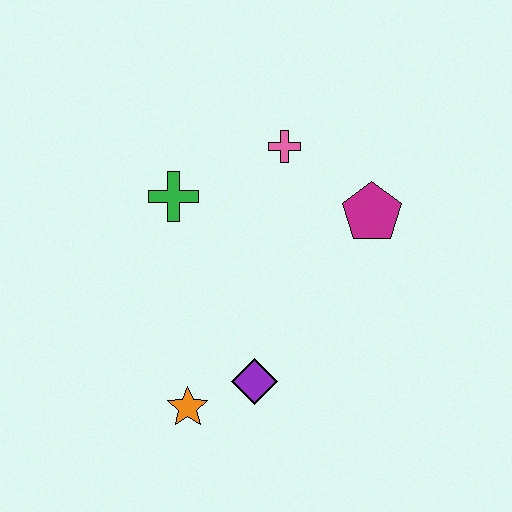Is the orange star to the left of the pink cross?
Yes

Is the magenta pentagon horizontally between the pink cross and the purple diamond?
No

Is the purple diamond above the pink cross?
No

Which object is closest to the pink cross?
The magenta pentagon is closest to the pink cross.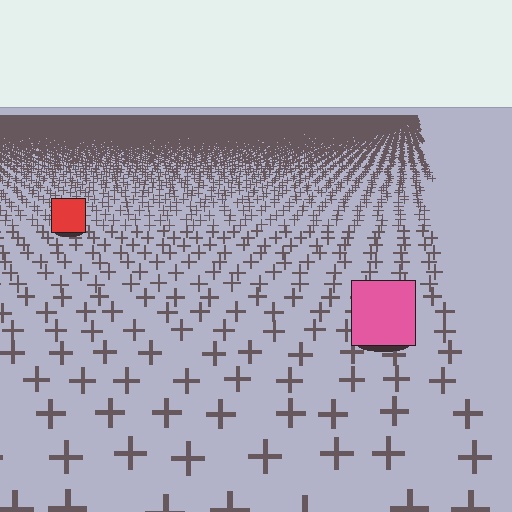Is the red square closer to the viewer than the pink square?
No. The pink square is closer — you can tell from the texture gradient: the ground texture is coarser near it.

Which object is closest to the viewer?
The pink square is closest. The texture marks near it are larger and more spread out.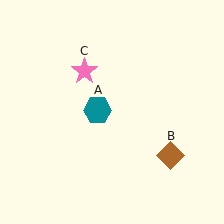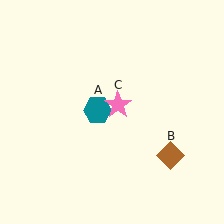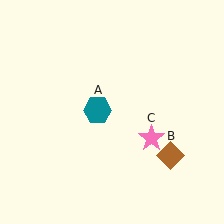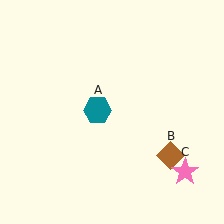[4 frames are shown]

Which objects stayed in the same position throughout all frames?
Teal hexagon (object A) and brown diamond (object B) remained stationary.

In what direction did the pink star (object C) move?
The pink star (object C) moved down and to the right.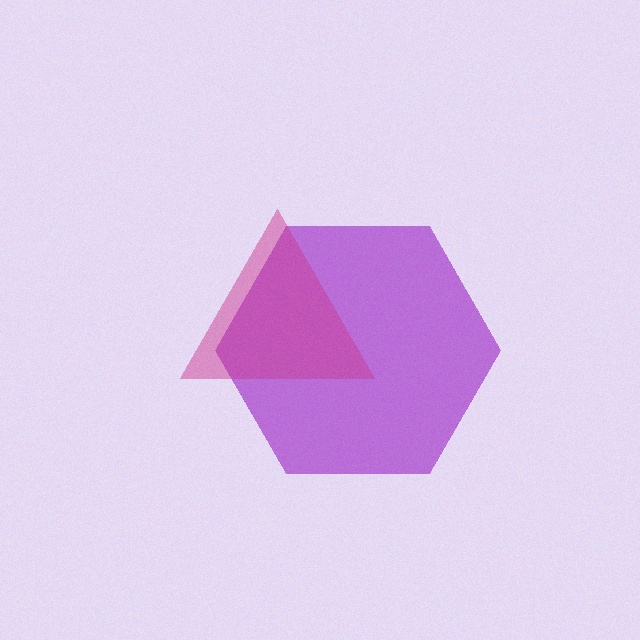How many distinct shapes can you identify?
There are 2 distinct shapes: a purple hexagon, a magenta triangle.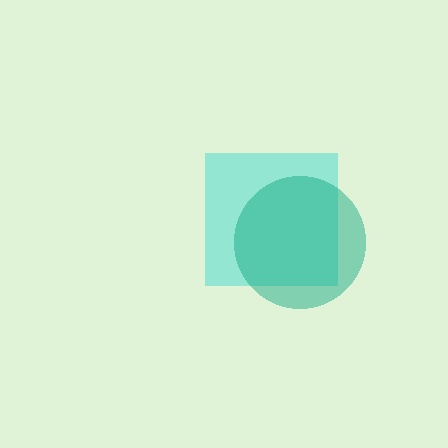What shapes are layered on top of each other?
The layered shapes are: a cyan square, a teal circle.